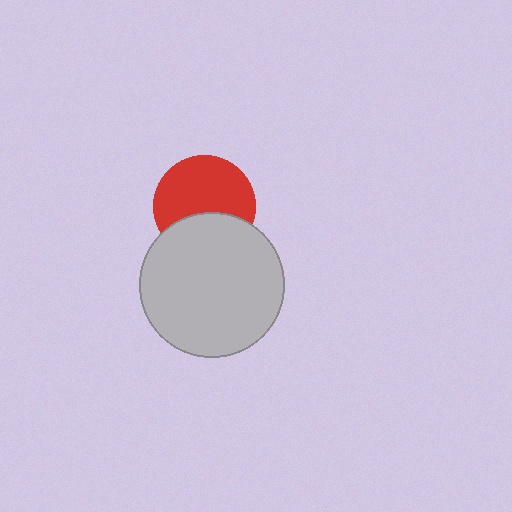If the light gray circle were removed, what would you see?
You would see the complete red circle.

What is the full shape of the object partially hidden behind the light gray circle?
The partially hidden object is a red circle.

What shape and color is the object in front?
The object in front is a light gray circle.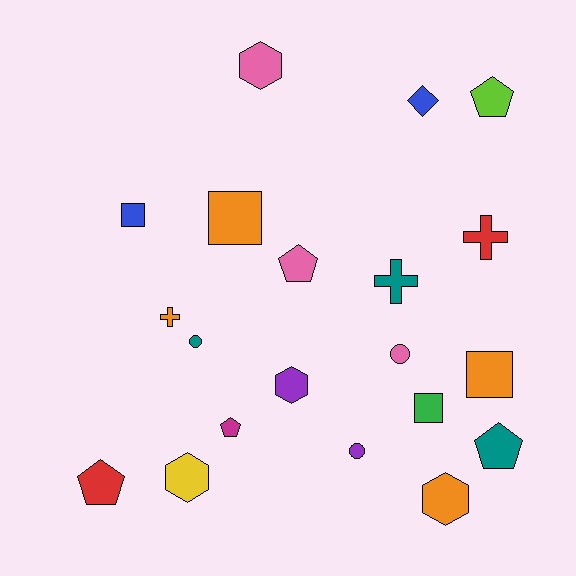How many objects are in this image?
There are 20 objects.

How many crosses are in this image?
There are 3 crosses.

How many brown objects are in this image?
There are no brown objects.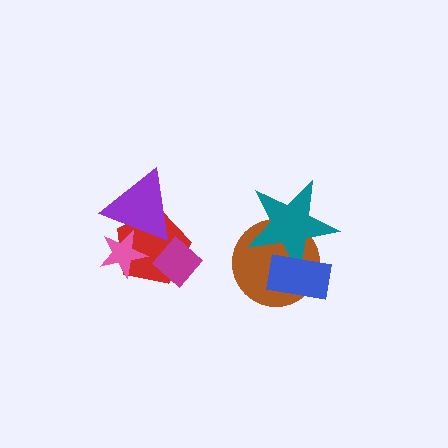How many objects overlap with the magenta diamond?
1 object overlaps with the magenta diamond.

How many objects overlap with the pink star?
2 objects overlap with the pink star.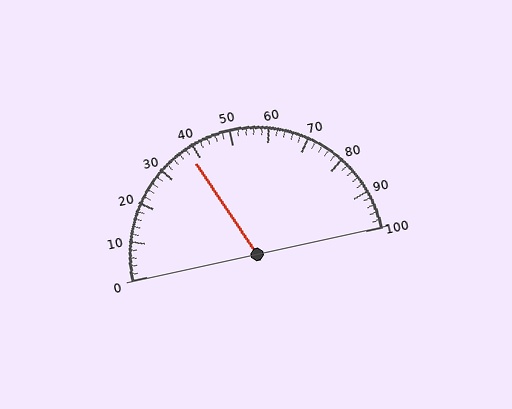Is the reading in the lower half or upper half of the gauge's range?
The reading is in the lower half of the range (0 to 100).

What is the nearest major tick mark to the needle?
The nearest major tick mark is 40.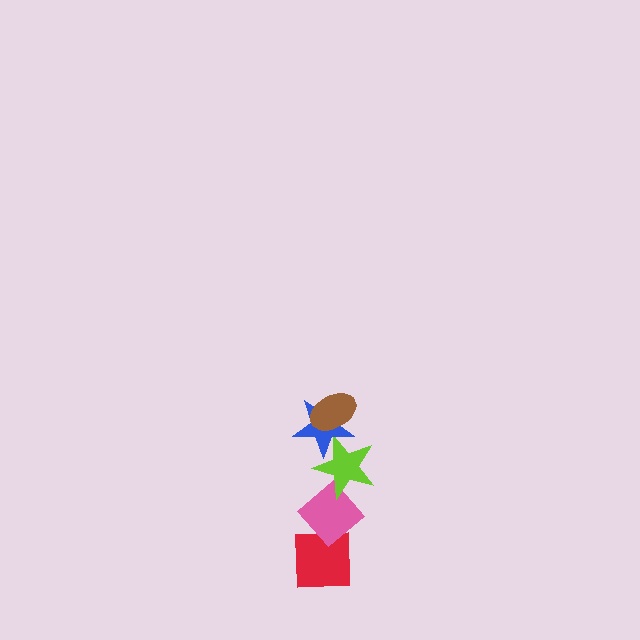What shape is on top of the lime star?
The blue star is on top of the lime star.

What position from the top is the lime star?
The lime star is 3rd from the top.